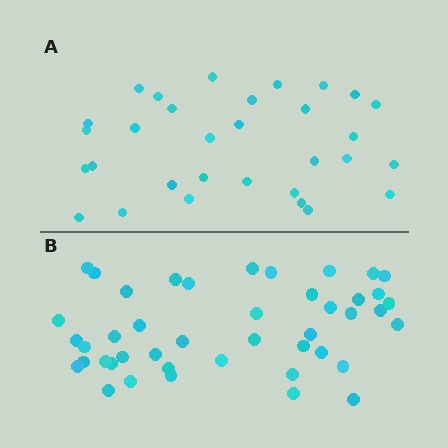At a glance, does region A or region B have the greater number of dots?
Region B (the bottom region) has more dots.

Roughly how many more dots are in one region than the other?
Region B has approximately 15 more dots than region A.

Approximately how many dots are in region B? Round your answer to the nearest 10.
About 40 dots. (The exact count is 44, which rounds to 40.)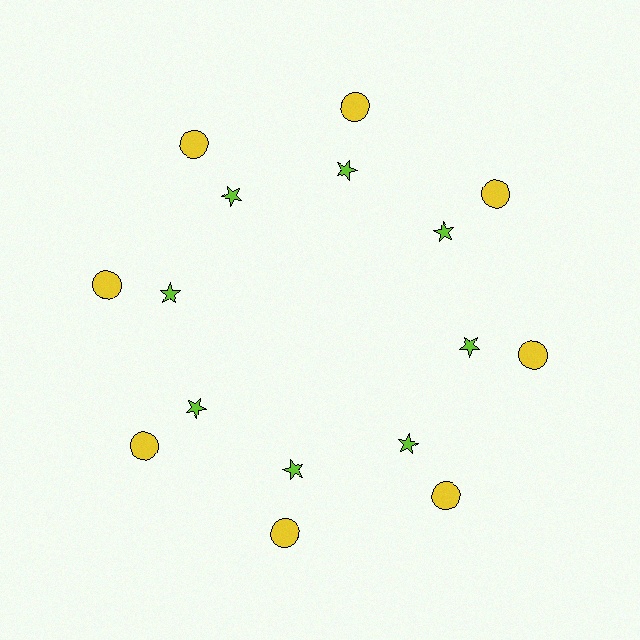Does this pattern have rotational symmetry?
Yes, this pattern has 8-fold rotational symmetry. It looks the same after rotating 45 degrees around the center.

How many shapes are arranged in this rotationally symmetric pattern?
There are 16 shapes, arranged in 8 groups of 2.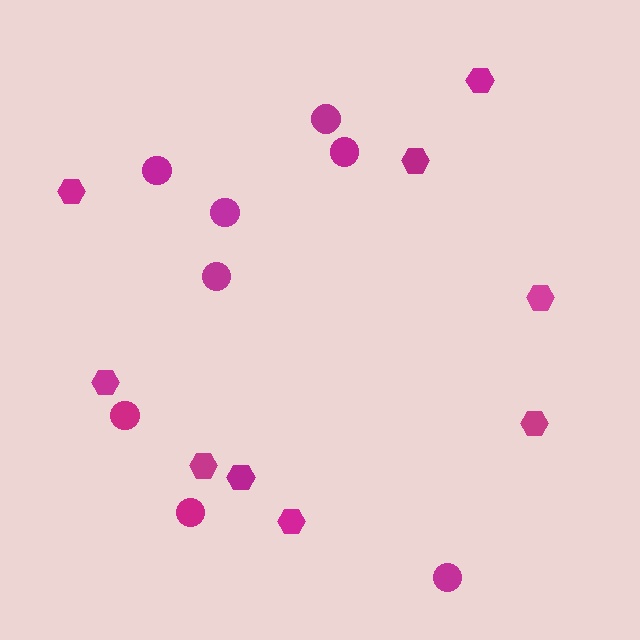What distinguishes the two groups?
There are 2 groups: one group of circles (8) and one group of hexagons (9).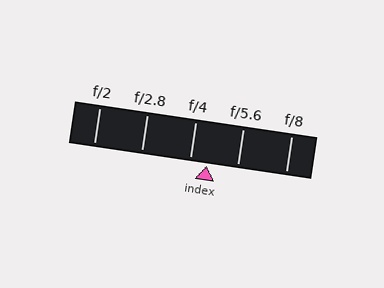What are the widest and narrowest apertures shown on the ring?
The widest aperture shown is f/2 and the narrowest is f/8.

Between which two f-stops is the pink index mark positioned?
The index mark is between f/4 and f/5.6.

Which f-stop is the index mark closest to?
The index mark is closest to f/4.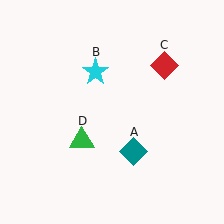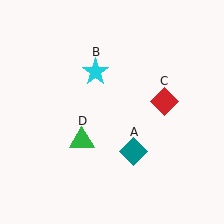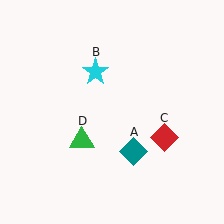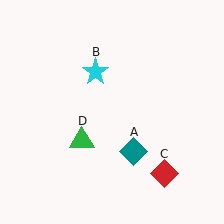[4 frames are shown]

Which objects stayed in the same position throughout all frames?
Teal diamond (object A) and cyan star (object B) and green triangle (object D) remained stationary.